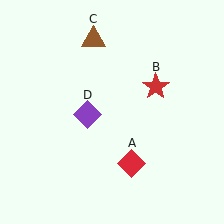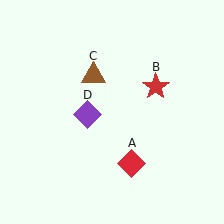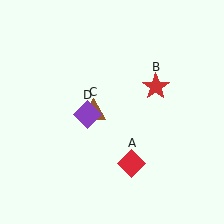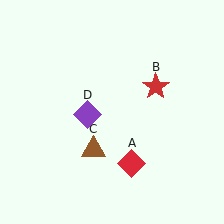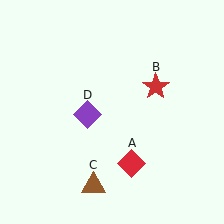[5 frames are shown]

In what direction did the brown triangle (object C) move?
The brown triangle (object C) moved down.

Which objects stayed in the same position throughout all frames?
Red diamond (object A) and red star (object B) and purple diamond (object D) remained stationary.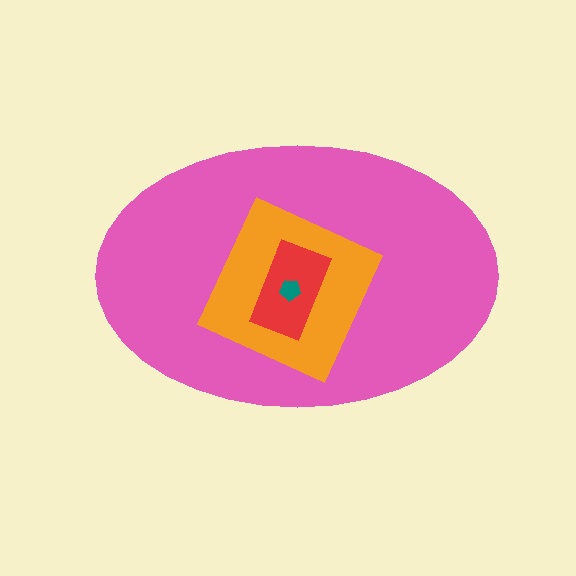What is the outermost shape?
The pink ellipse.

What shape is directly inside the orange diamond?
The red rectangle.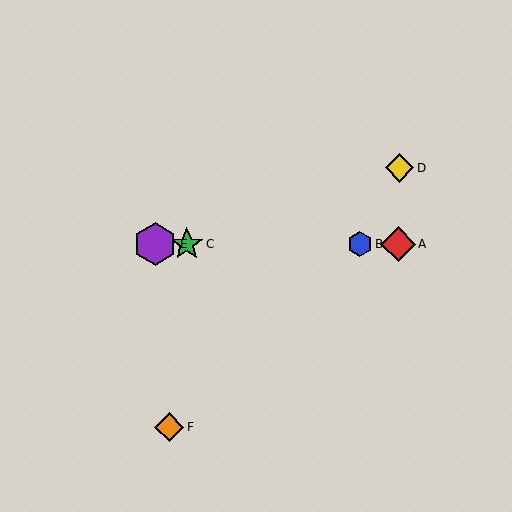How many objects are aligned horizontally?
4 objects (A, B, C, E) are aligned horizontally.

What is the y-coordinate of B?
Object B is at y≈244.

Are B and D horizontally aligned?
No, B is at y≈244 and D is at y≈168.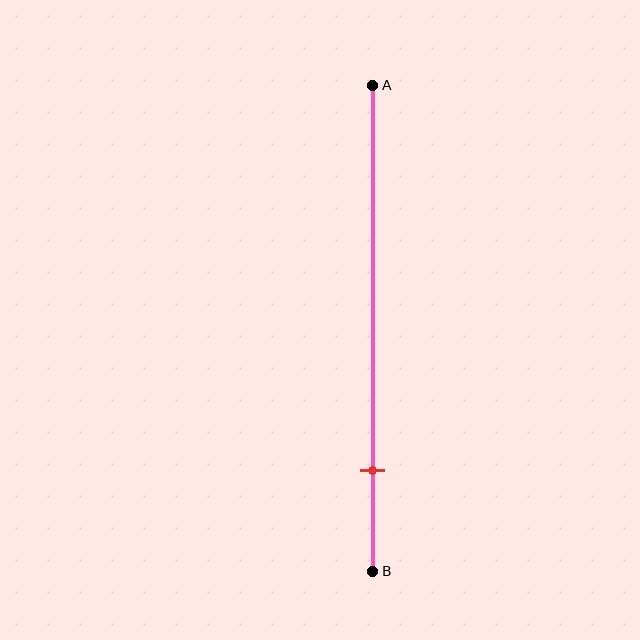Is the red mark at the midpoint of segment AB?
No, the mark is at about 80% from A, not at the 50% midpoint.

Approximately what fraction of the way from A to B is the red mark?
The red mark is approximately 80% of the way from A to B.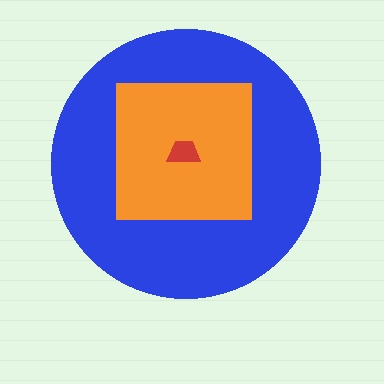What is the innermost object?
The red trapezoid.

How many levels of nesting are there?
3.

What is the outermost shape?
The blue circle.